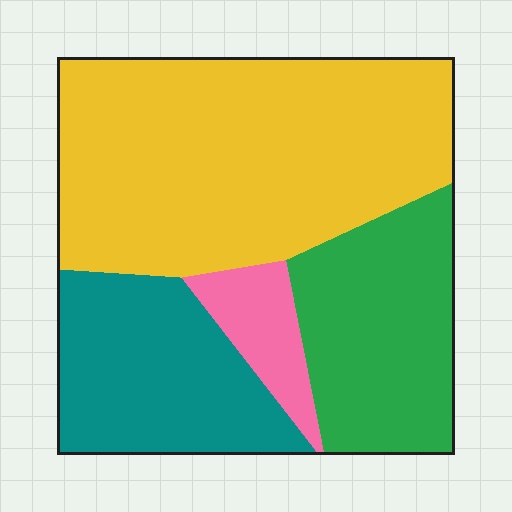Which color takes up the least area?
Pink, at roughly 5%.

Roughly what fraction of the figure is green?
Green covers about 25% of the figure.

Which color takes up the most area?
Yellow, at roughly 50%.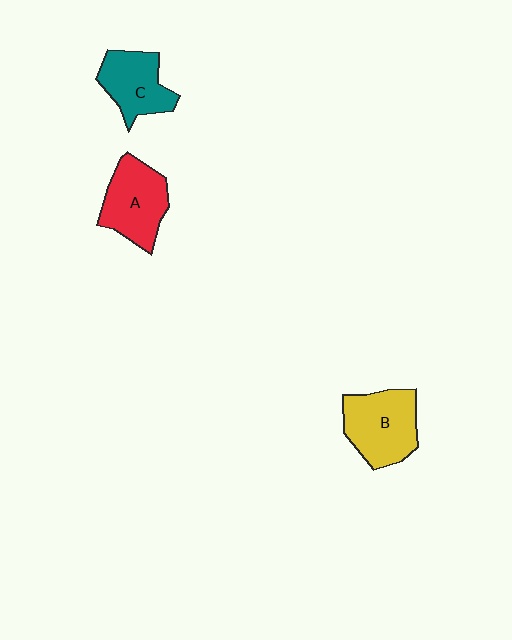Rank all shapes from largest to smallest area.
From largest to smallest: B (yellow), A (red), C (teal).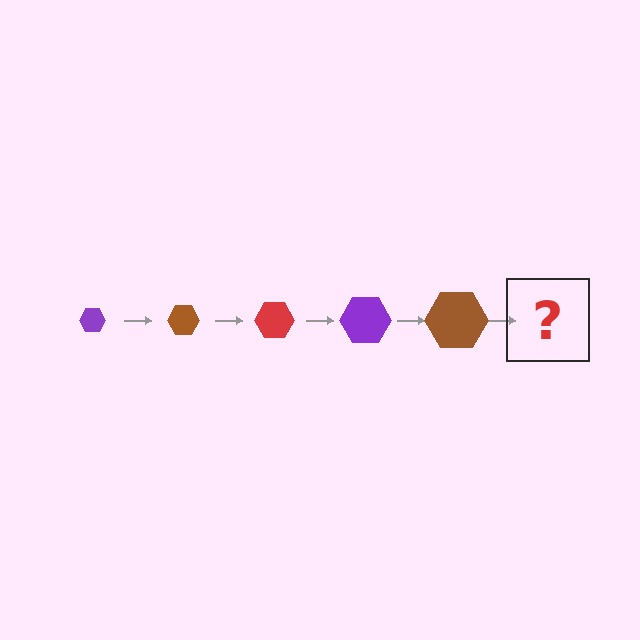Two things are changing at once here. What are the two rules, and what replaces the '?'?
The two rules are that the hexagon grows larger each step and the color cycles through purple, brown, and red. The '?' should be a red hexagon, larger than the previous one.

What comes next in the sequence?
The next element should be a red hexagon, larger than the previous one.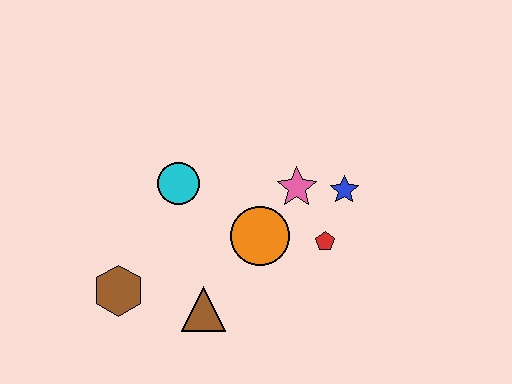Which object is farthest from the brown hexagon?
The blue star is farthest from the brown hexagon.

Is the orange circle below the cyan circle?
Yes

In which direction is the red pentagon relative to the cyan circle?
The red pentagon is to the right of the cyan circle.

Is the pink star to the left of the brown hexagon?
No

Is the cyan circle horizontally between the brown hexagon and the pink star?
Yes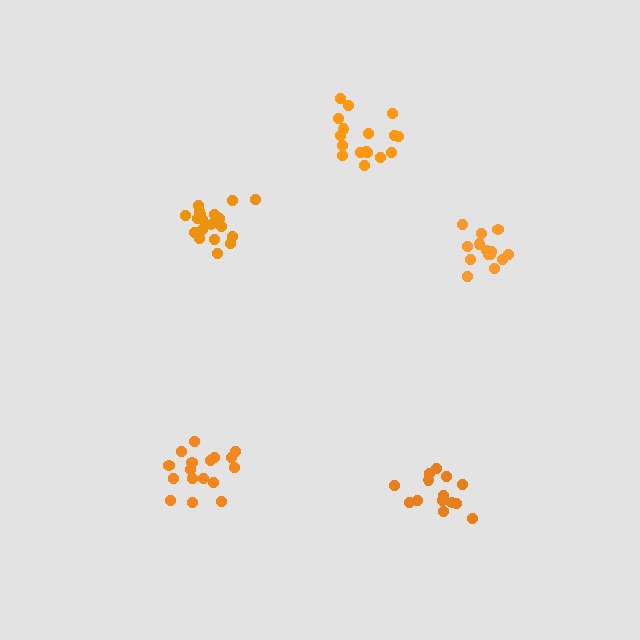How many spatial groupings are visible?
There are 5 spatial groupings.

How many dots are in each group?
Group 1: 17 dots, Group 2: 17 dots, Group 3: 14 dots, Group 4: 14 dots, Group 5: 19 dots (81 total).